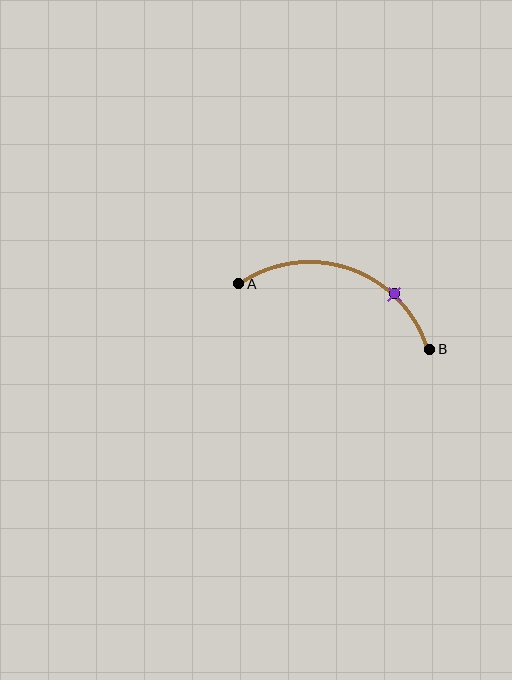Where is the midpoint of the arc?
The arc midpoint is the point on the curve farthest from the straight line joining A and B. It sits above that line.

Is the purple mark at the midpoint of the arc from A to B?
No. The purple mark lies on the arc but is closer to endpoint B. The arc midpoint would be at the point on the curve equidistant along the arc from both A and B.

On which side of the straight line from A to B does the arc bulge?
The arc bulges above the straight line connecting A and B.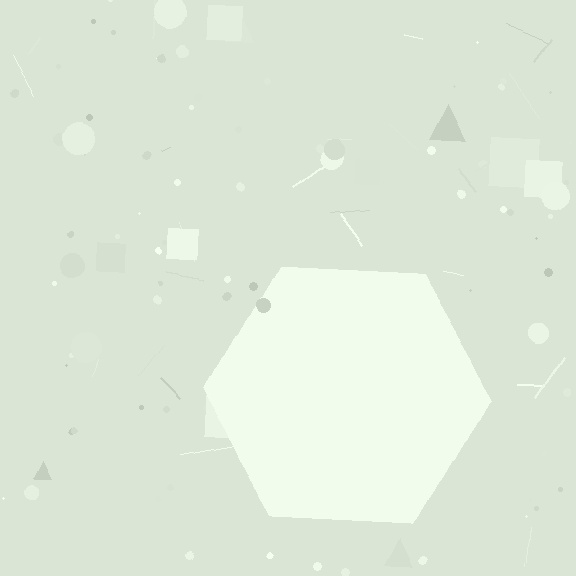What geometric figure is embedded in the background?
A hexagon is embedded in the background.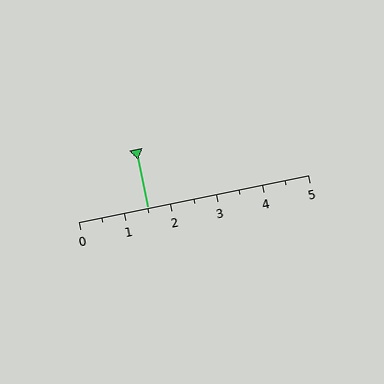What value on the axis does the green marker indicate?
The marker indicates approximately 1.5.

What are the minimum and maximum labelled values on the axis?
The axis runs from 0 to 5.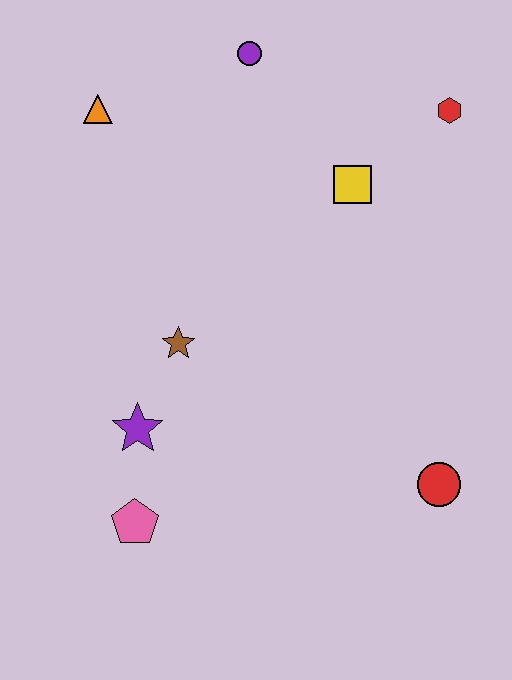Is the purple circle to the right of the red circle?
No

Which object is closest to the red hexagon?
The yellow square is closest to the red hexagon.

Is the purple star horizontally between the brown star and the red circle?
No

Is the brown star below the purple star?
No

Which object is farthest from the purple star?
The red hexagon is farthest from the purple star.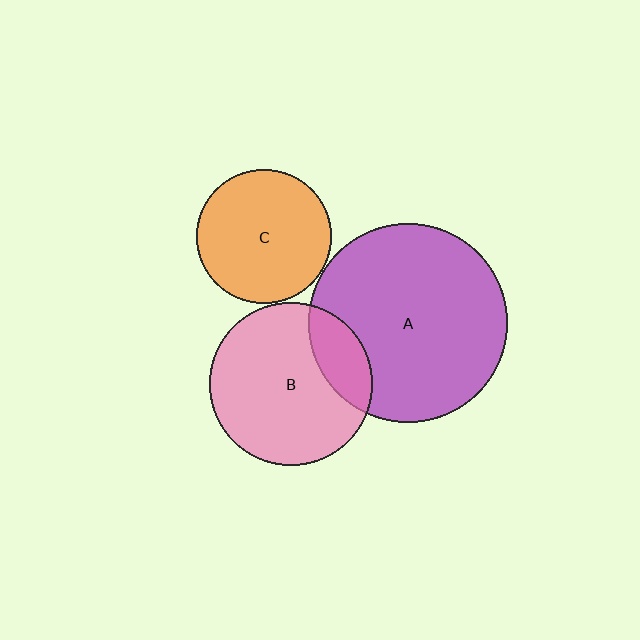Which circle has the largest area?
Circle A (purple).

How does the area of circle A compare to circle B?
Approximately 1.5 times.